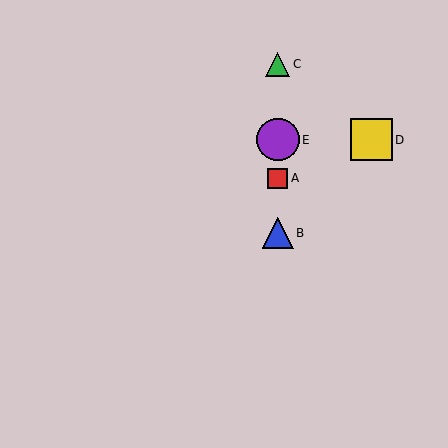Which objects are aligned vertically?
Objects A, B, C, E are aligned vertically.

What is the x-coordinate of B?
Object B is at x≈278.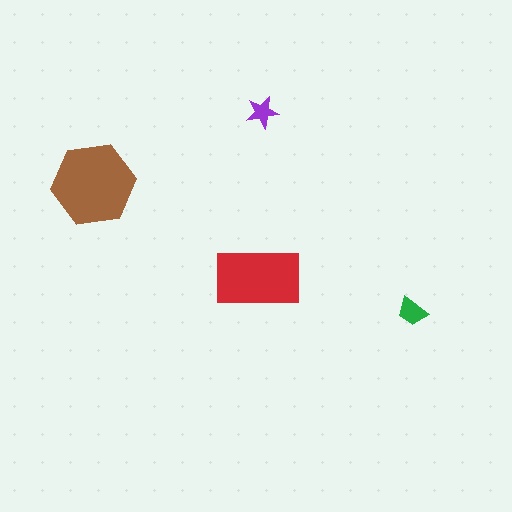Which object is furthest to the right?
The green trapezoid is rightmost.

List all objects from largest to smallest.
The brown hexagon, the red rectangle, the green trapezoid, the purple star.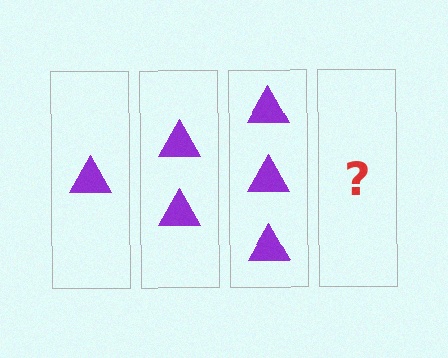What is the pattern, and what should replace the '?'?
The pattern is that each step adds one more triangle. The '?' should be 4 triangles.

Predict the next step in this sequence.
The next step is 4 triangles.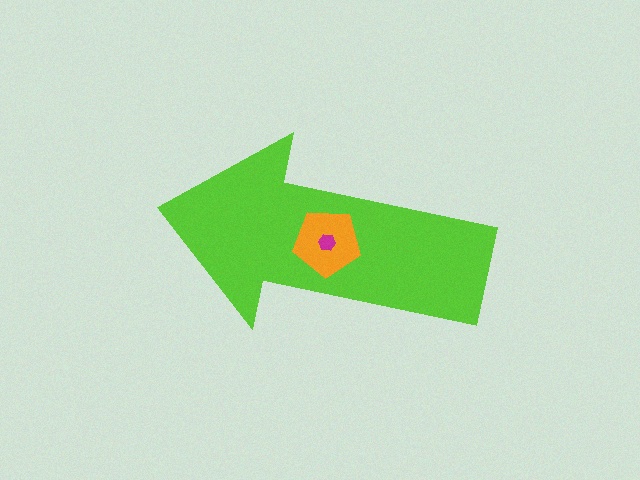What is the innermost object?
The magenta hexagon.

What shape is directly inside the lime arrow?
The orange pentagon.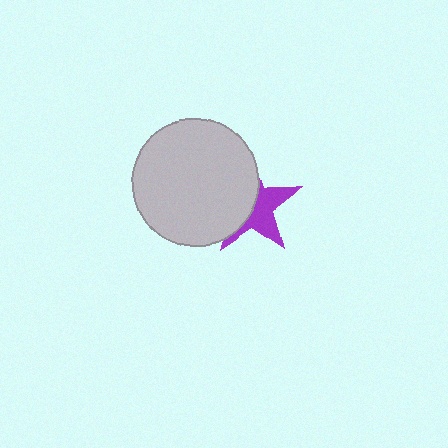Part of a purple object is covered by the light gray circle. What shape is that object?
It is a star.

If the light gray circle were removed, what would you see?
You would see the complete purple star.